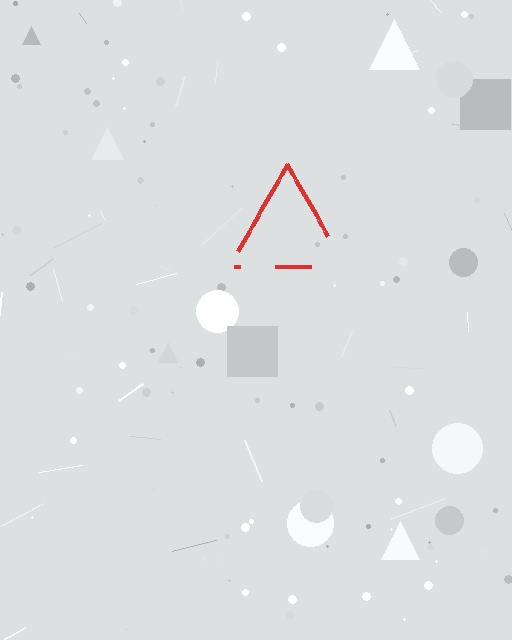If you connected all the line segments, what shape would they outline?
They would outline a triangle.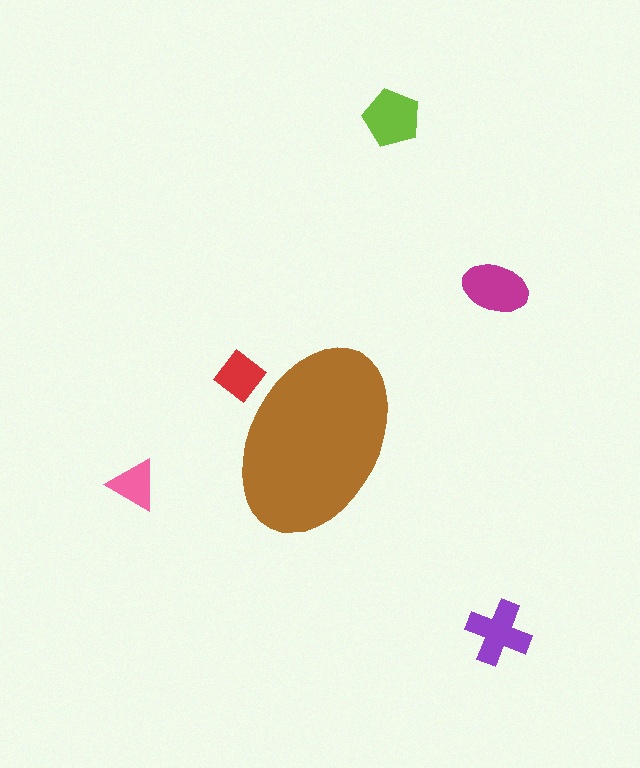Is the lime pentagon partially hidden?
No, the lime pentagon is fully visible.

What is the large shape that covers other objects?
A brown ellipse.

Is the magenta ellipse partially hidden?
No, the magenta ellipse is fully visible.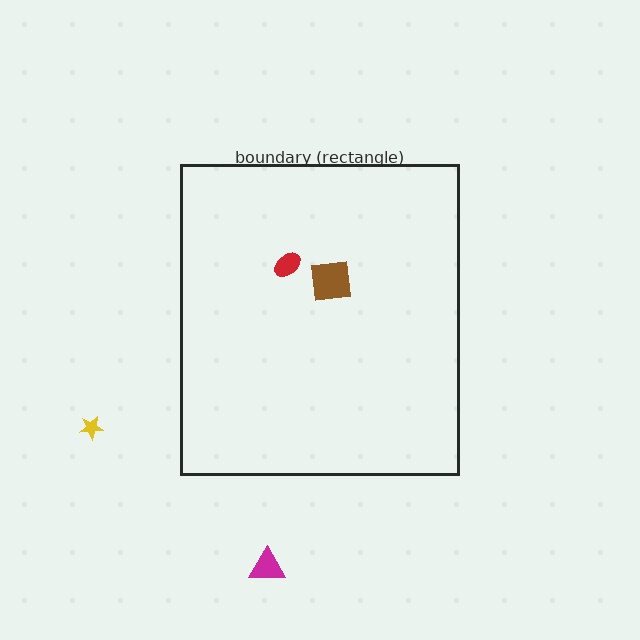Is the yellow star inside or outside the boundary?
Outside.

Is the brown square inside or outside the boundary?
Inside.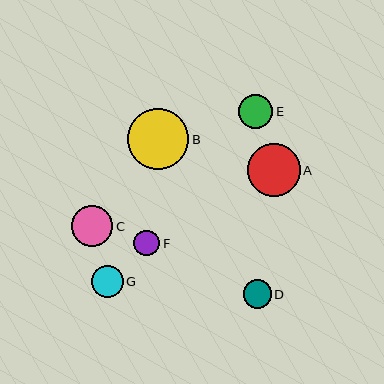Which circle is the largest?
Circle B is the largest with a size of approximately 61 pixels.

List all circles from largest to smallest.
From largest to smallest: B, A, C, E, G, D, F.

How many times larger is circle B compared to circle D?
Circle B is approximately 2.2 times the size of circle D.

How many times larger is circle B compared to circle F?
Circle B is approximately 2.4 times the size of circle F.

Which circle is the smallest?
Circle F is the smallest with a size of approximately 26 pixels.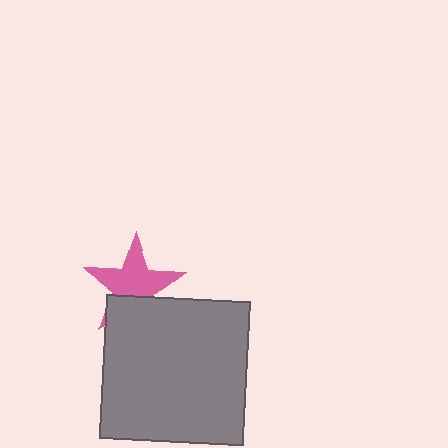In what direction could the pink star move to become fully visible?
The pink star could move up. That would shift it out from behind the gray square entirely.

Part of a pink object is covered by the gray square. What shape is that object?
It is a star.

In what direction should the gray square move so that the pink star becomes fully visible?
The gray square should move down. That is the shortest direction to clear the overlap and leave the pink star fully visible.